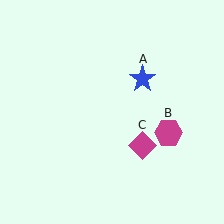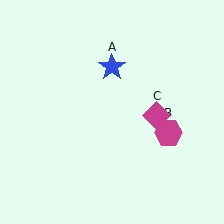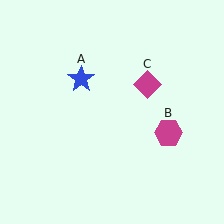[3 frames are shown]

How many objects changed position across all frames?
2 objects changed position: blue star (object A), magenta diamond (object C).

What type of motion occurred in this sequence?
The blue star (object A), magenta diamond (object C) rotated counterclockwise around the center of the scene.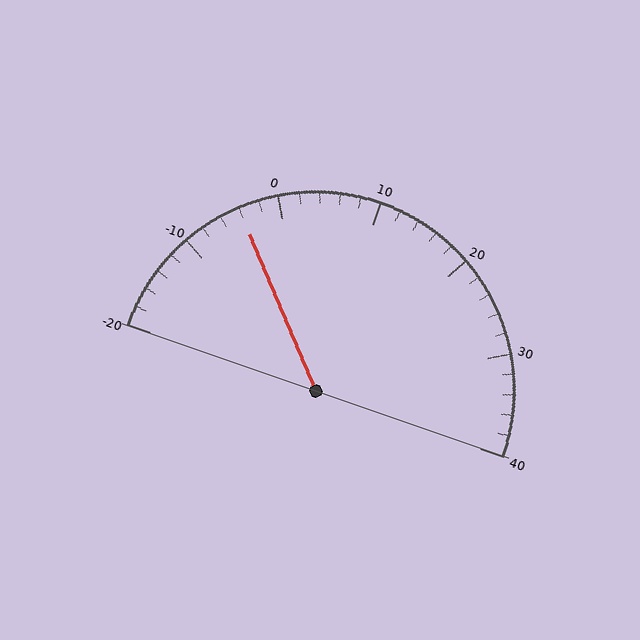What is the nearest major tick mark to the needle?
The nearest major tick mark is 0.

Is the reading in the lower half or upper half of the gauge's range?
The reading is in the lower half of the range (-20 to 40).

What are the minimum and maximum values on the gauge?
The gauge ranges from -20 to 40.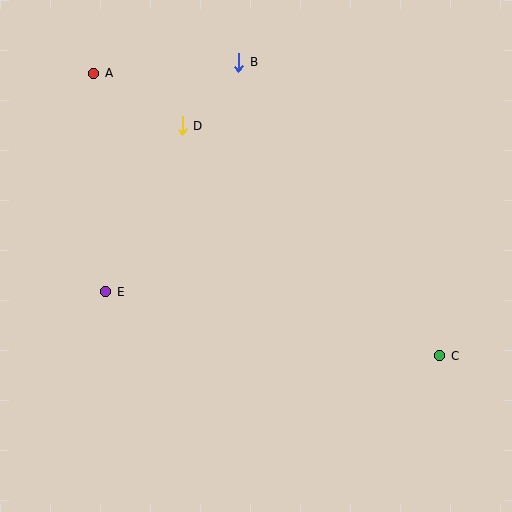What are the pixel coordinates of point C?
Point C is at (440, 356).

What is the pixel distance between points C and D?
The distance between C and D is 345 pixels.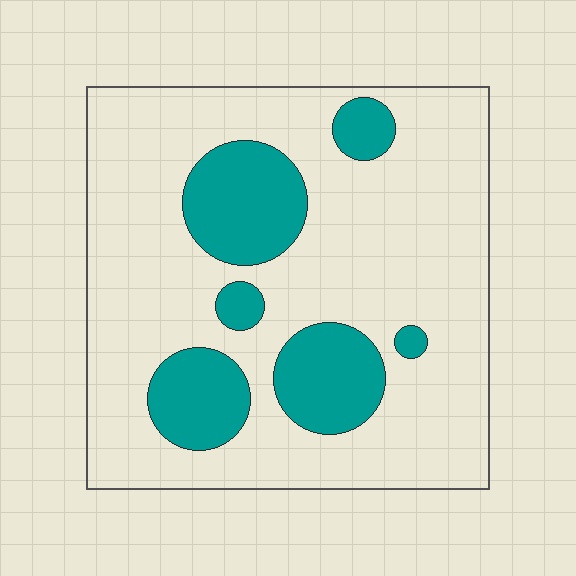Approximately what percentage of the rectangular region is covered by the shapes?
Approximately 25%.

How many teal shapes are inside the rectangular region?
6.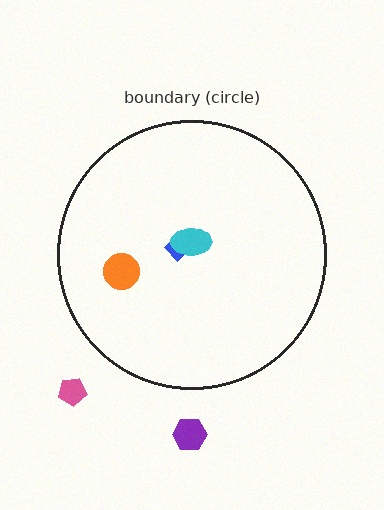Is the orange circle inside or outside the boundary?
Inside.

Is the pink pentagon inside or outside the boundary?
Outside.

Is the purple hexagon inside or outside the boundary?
Outside.